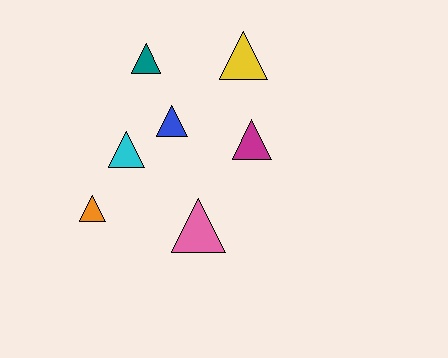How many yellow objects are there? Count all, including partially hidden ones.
There is 1 yellow object.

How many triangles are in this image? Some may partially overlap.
There are 7 triangles.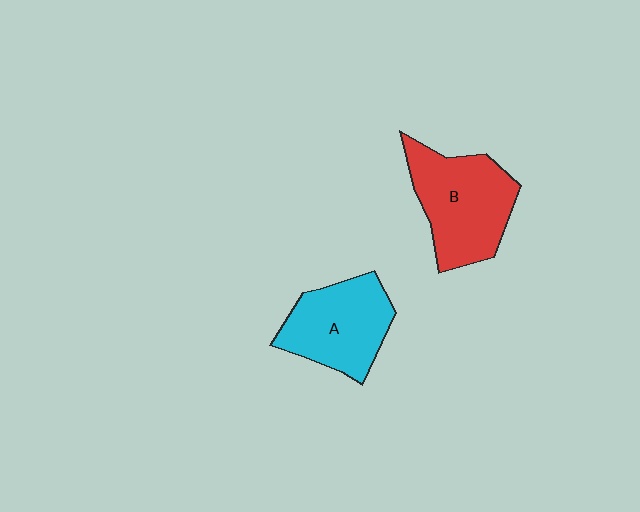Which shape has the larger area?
Shape B (red).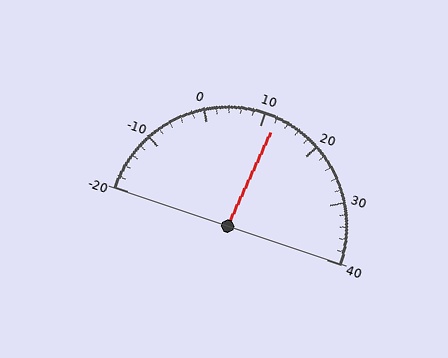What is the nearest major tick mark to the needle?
The nearest major tick mark is 10.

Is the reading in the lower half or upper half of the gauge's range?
The reading is in the upper half of the range (-20 to 40).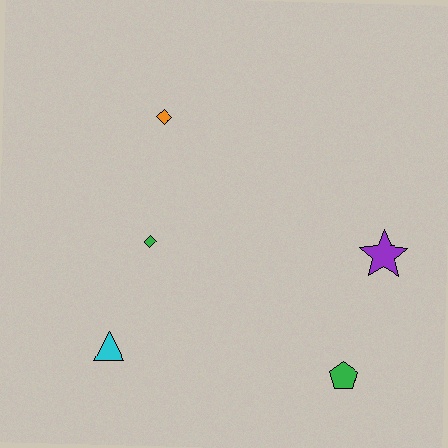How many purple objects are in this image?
There is 1 purple object.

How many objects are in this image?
There are 5 objects.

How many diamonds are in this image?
There are 2 diamonds.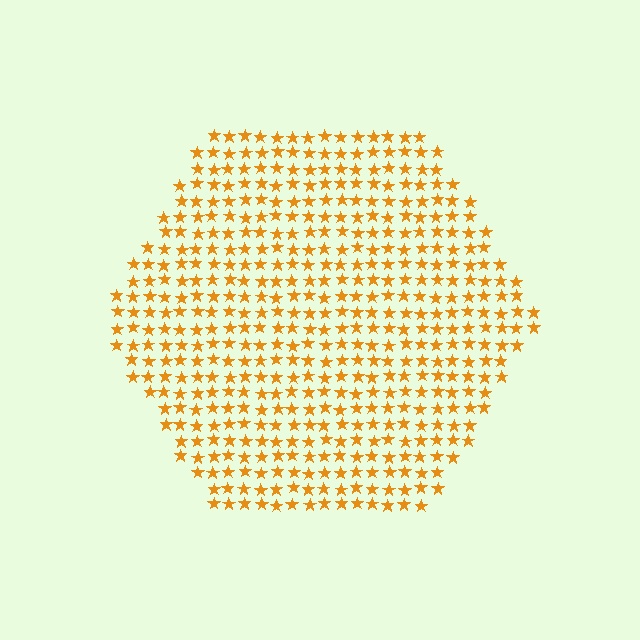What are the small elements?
The small elements are stars.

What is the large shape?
The large shape is a hexagon.